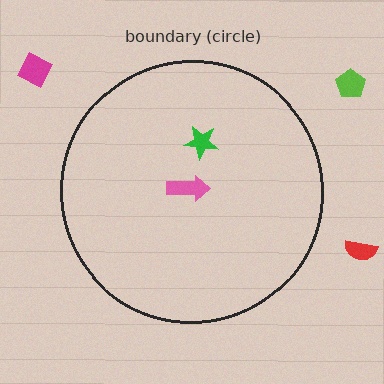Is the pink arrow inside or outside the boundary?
Inside.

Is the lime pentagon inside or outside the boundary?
Outside.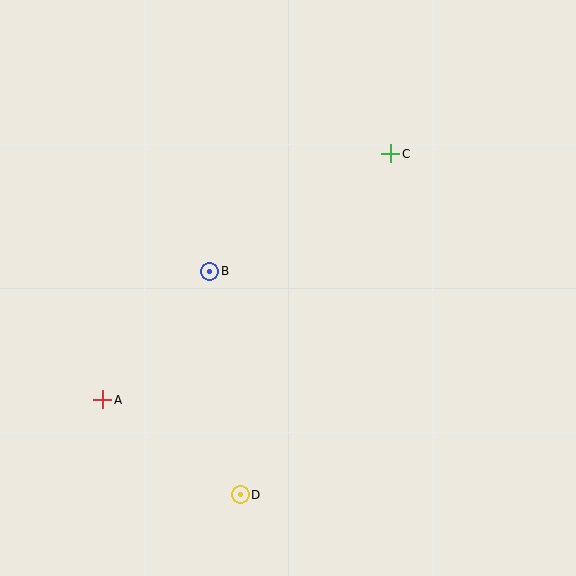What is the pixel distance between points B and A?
The distance between B and A is 167 pixels.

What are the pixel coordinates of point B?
Point B is at (210, 271).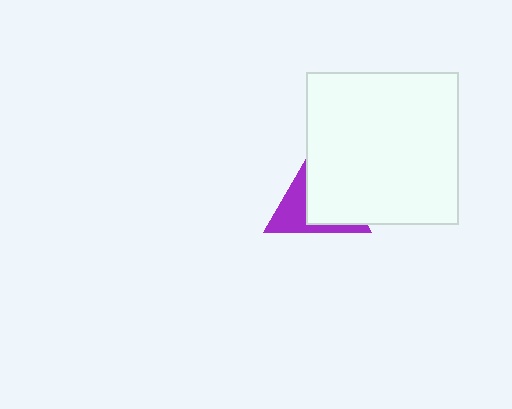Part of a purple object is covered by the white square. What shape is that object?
It is a triangle.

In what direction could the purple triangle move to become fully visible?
The purple triangle could move left. That would shift it out from behind the white square entirely.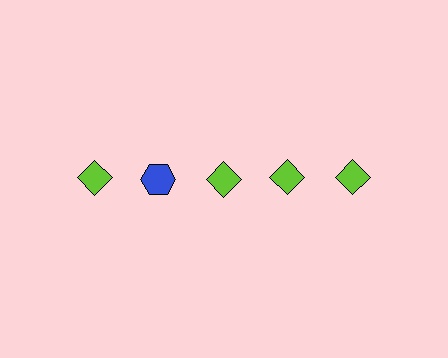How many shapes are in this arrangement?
There are 5 shapes arranged in a grid pattern.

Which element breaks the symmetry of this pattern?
The blue hexagon in the top row, second from left column breaks the symmetry. All other shapes are lime diamonds.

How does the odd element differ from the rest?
It differs in both color (blue instead of lime) and shape (hexagon instead of diamond).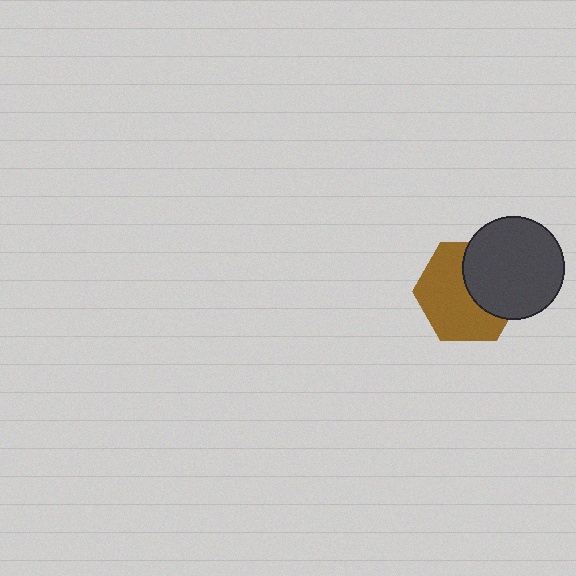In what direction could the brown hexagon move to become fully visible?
The brown hexagon could move toward the lower-left. That would shift it out from behind the dark gray circle entirely.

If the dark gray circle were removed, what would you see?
You would see the complete brown hexagon.